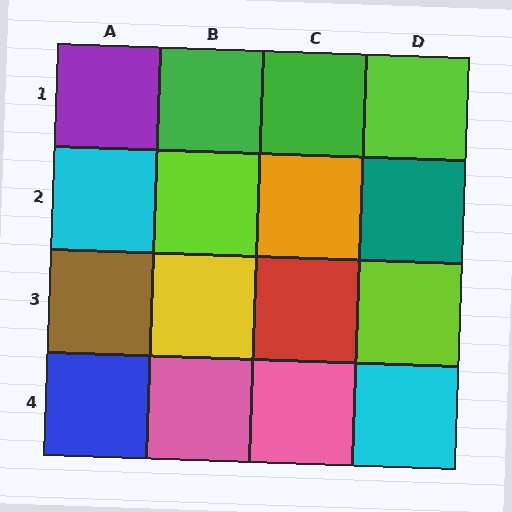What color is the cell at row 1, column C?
Green.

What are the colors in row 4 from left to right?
Blue, pink, pink, cyan.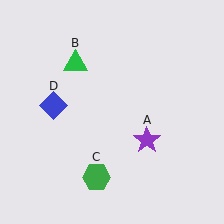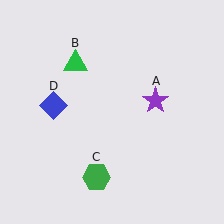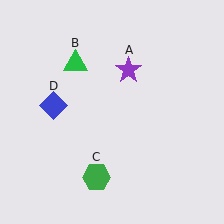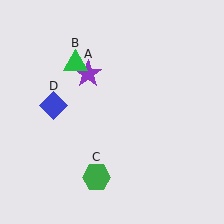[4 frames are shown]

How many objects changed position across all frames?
1 object changed position: purple star (object A).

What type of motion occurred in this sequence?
The purple star (object A) rotated counterclockwise around the center of the scene.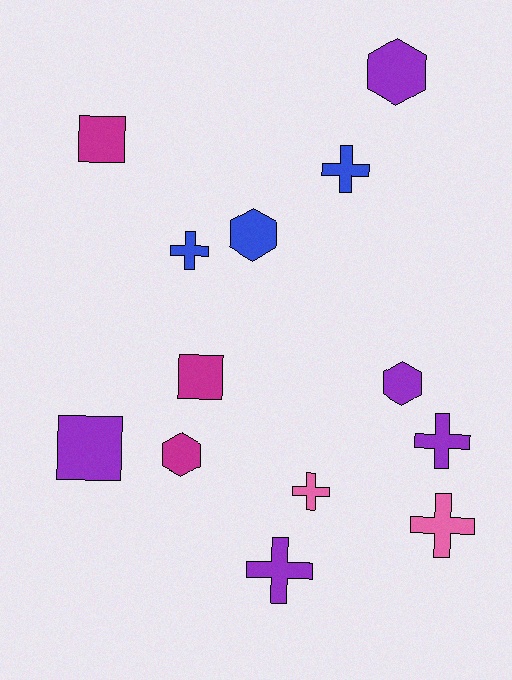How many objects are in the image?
There are 13 objects.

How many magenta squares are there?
There are 2 magenta squares.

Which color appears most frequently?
Purple, with 5 objects.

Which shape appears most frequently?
Cross, with 6 objects.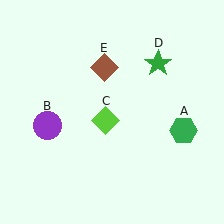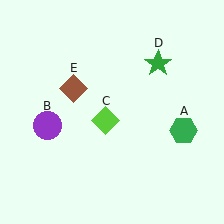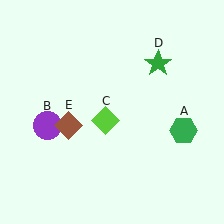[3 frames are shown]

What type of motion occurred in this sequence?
The brown diamond (object E) rotated counterclockwise around the center of the scene.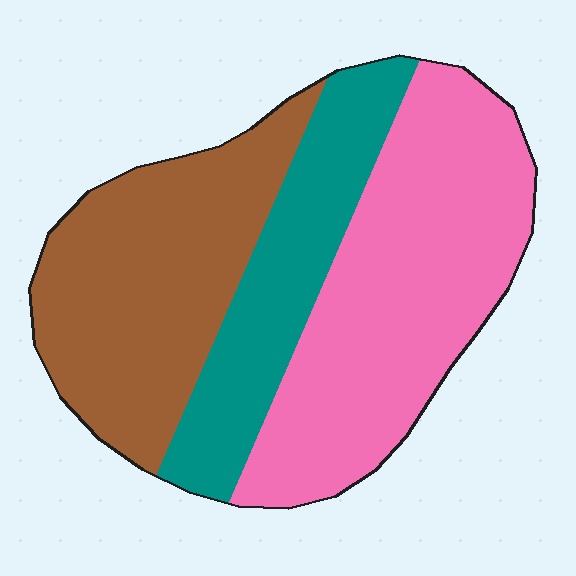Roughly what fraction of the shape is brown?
Brown covers 34% of the shape.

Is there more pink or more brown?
Pink.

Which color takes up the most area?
Pink, at roughly 45%.